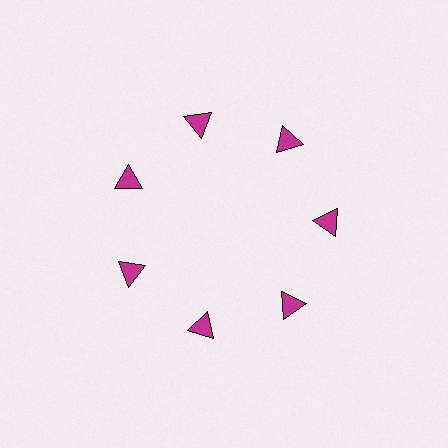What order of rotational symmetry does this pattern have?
This pattern has 7-fold rotational symmetry.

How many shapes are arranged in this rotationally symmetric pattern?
There are 7 shapes, arranged in 7 groups of 1.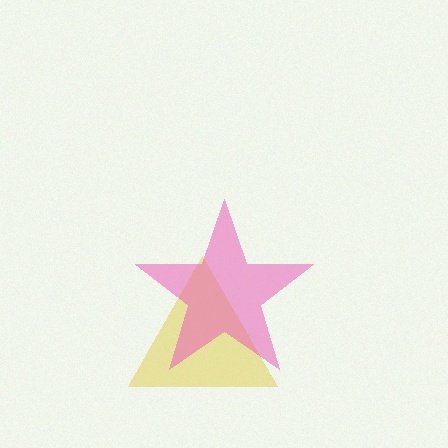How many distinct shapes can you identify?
There are 2 distinct shapes: a yellow triangle, a pink star.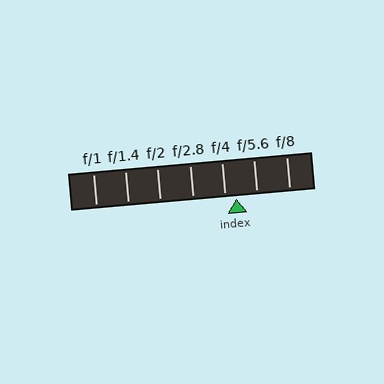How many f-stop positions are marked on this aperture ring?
There are 7 f-stop positions marked.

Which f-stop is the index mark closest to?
The index mark is closest to f/4.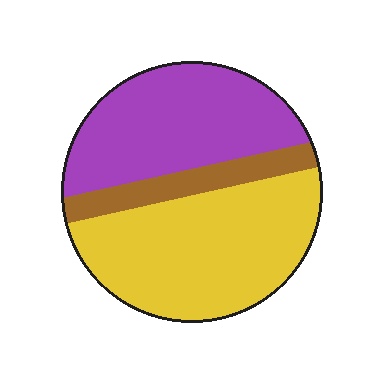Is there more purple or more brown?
Purple.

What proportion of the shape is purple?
Purple takes up about two fifths (2/5) of the shape.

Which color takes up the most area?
Yellow, at roughly 50%.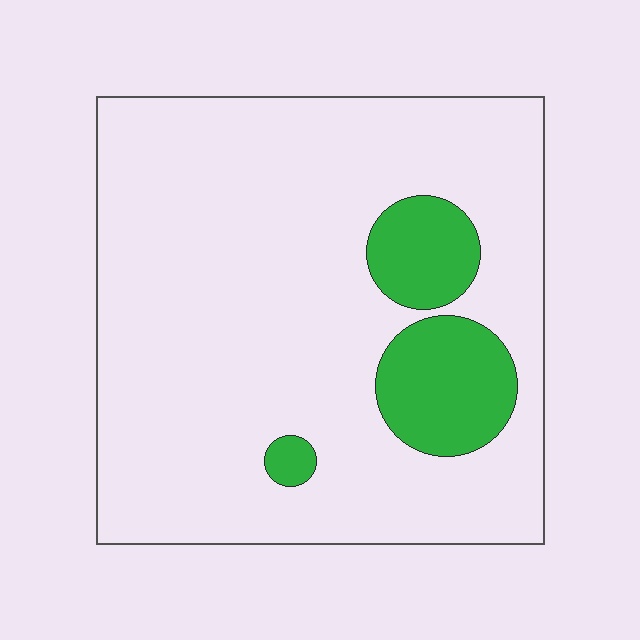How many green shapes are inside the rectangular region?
3.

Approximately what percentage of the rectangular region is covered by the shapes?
Approximately 15%.